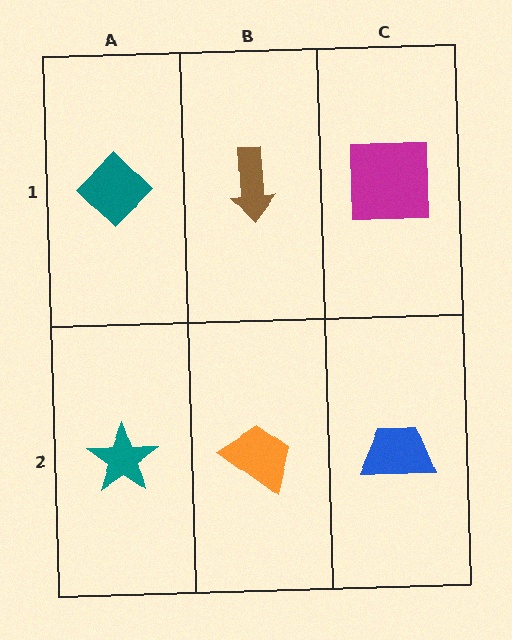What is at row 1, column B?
A brown arrow.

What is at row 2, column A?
A teal star.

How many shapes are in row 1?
3 shapes.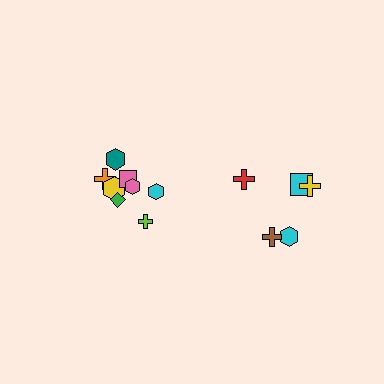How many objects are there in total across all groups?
There are 13 objects.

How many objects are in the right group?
There are 5 objects.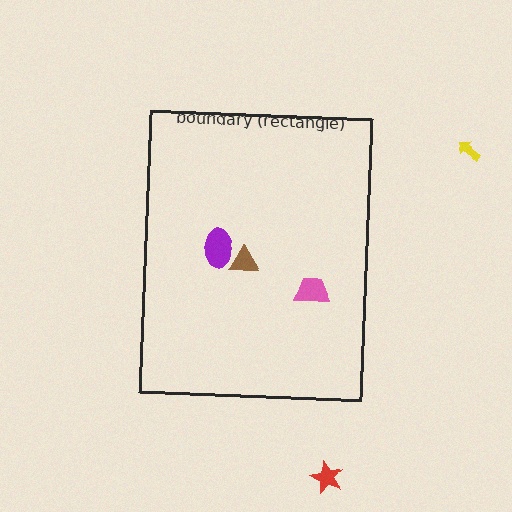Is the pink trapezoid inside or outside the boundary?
Inside.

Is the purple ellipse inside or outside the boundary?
Inside.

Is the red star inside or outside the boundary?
Outside.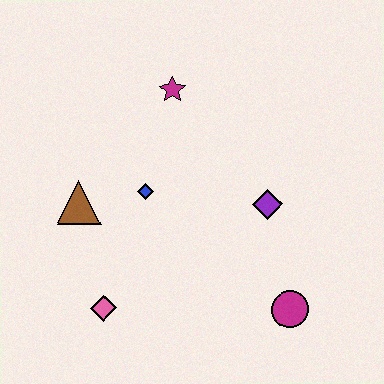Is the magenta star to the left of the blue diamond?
No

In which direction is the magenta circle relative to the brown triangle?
The magenta circle is to the right of the brown triangle.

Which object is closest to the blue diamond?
The brown triangle is closest to the blue diamond.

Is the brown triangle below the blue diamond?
Yes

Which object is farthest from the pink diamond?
The magenta star is farthest from the pink diamond.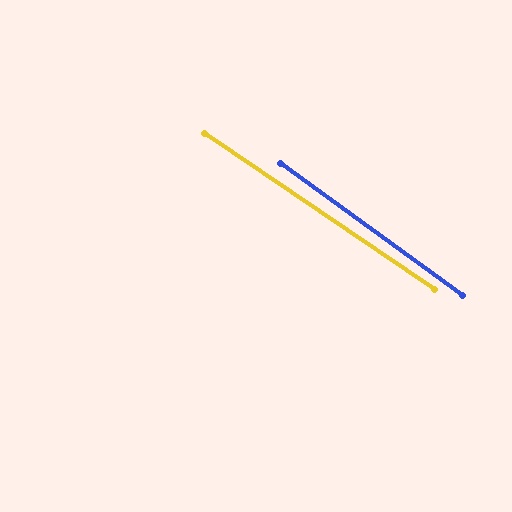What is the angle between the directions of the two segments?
Approximately 2 degrees.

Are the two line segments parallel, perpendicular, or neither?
Parallel — their directions differ by only 1.9°.